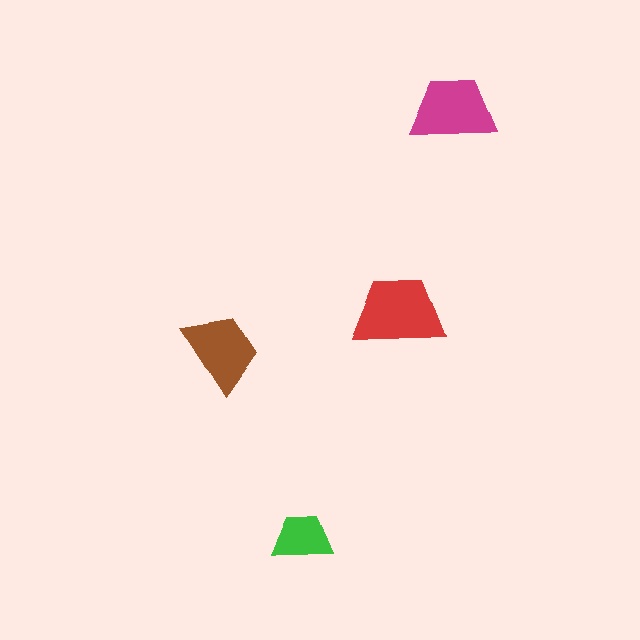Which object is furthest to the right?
The magenta trapezoid is rightmost.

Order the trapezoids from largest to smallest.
the red one, the magenta one, the brown one, the green one.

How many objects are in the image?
There are 4 objects in the image.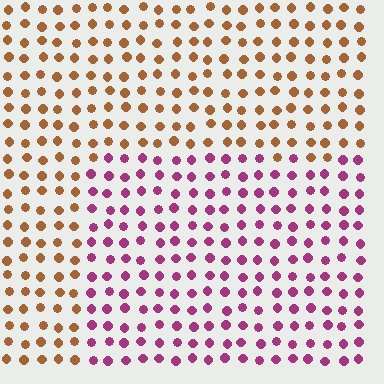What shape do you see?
I see a rectangle.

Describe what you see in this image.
The image is filled with small brown elements in a uniform arrangement. A rectangle-shaped region is visible where the elements are tinted to a slightly different hue, forming a subtle color boundary.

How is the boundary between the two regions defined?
The boundary is defined purely by a slight shift in hue (about 68 degrees). Spacing, size, and orientation are identical on both sides.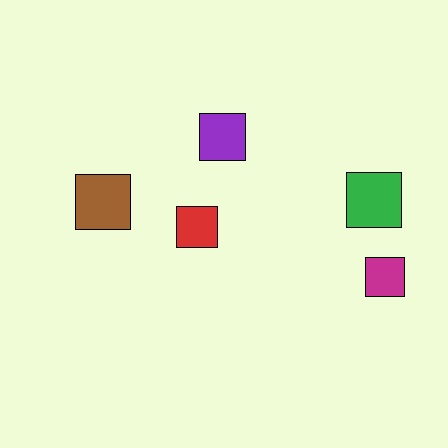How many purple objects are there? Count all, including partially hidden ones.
There is 1 purple object.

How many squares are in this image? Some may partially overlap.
There are 5 squares.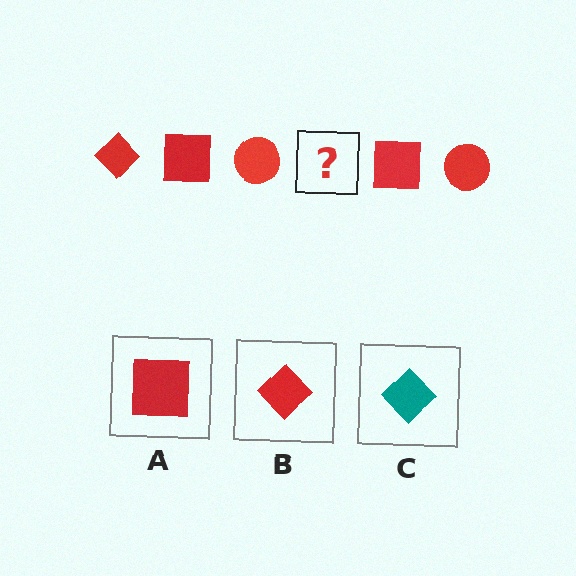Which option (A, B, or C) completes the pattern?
B.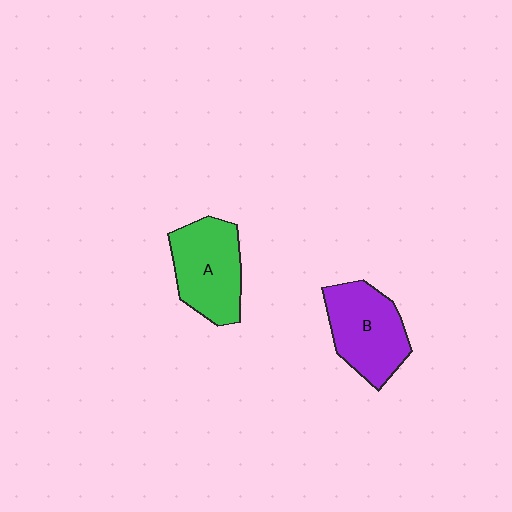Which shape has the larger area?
Shape A (green).